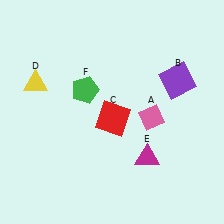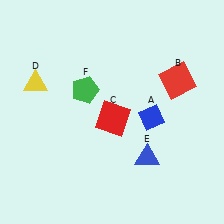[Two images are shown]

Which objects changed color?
A changed from pink to blue. B changed from purple to red. E changed from magenta to blue.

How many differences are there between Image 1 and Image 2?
There are 3 differences between the two images.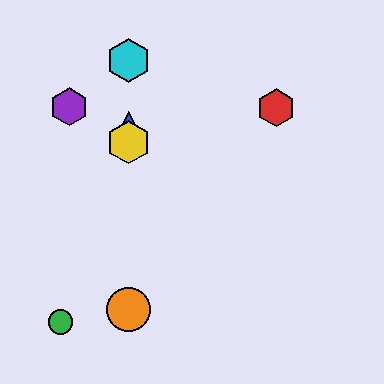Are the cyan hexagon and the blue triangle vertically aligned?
Yes, both are at x≈129.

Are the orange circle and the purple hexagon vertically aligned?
No, the orange circle is at x≈129 and the purple hexagon is at x≈69.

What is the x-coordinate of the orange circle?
The orange circle is at x≈129.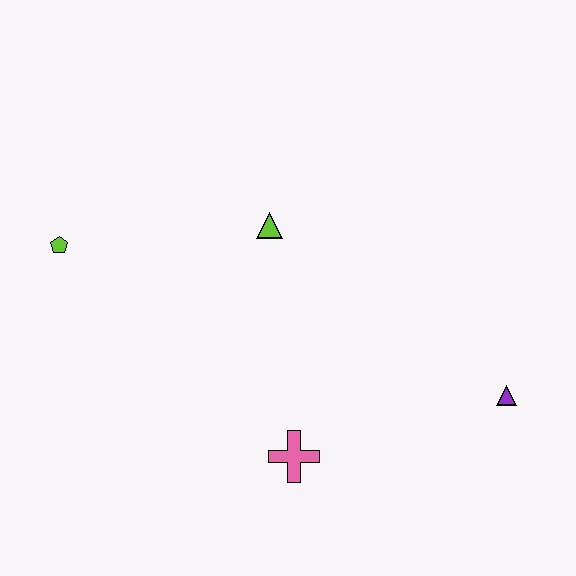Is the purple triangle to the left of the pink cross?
No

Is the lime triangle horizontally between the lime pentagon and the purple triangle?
Yes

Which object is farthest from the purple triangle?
The lime pentagon is farthest from the purple triangle.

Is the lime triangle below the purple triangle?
No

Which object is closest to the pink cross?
The purple triangle is closest to the pink cross.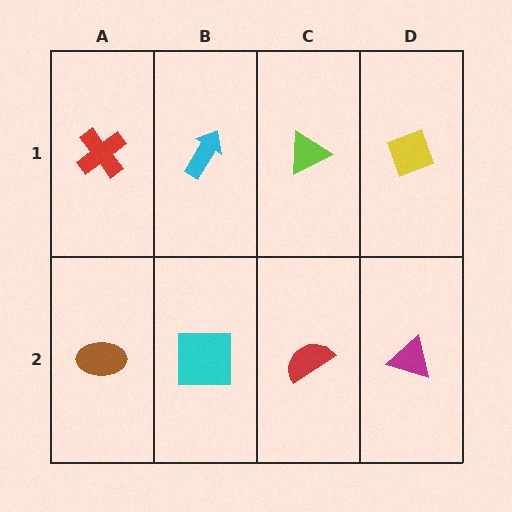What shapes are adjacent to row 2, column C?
A lime triangle (row 1, column C), a cyan square (row 2, column B), a magenta triangle (row 2, column D).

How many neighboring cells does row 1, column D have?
2.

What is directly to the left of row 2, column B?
A brown ellipse.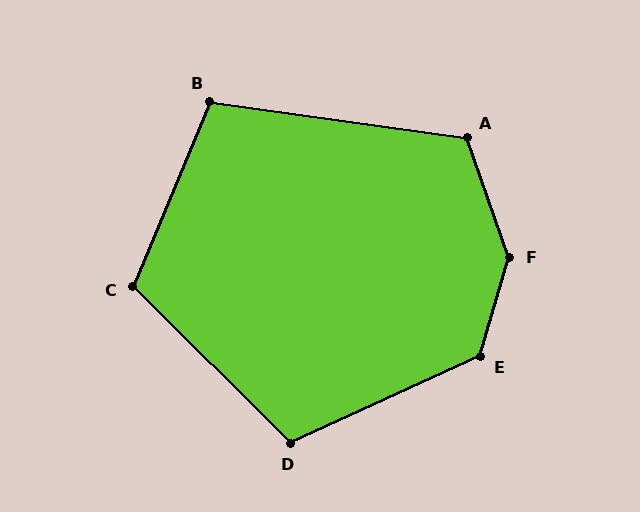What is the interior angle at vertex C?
Approximately 112 degrees (obtuse).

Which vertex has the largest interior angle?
F, at approximately 145 degrees.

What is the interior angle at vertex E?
Approximately 131 degrees (obtuse).